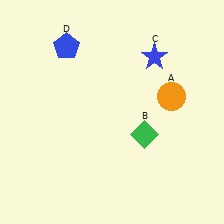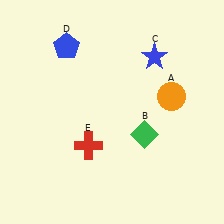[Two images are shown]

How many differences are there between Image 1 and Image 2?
There is 1 difference between the two images.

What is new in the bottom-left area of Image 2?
A red cross (E) was added in the bottom-left area of Image 2.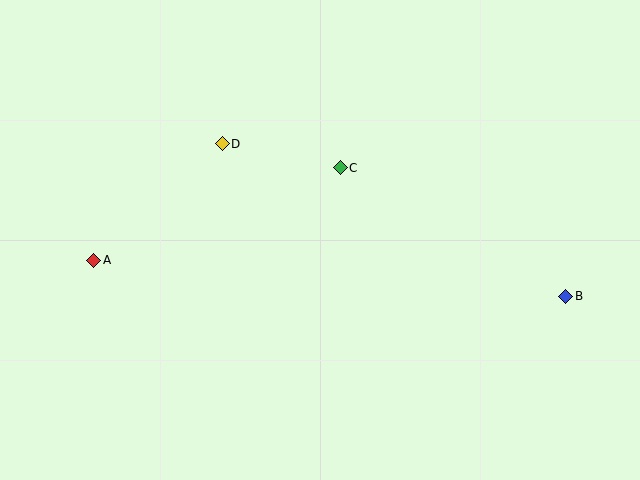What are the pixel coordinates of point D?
Point D is at (222, 144).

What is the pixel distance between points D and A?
The distance between D and A is 174 pixels.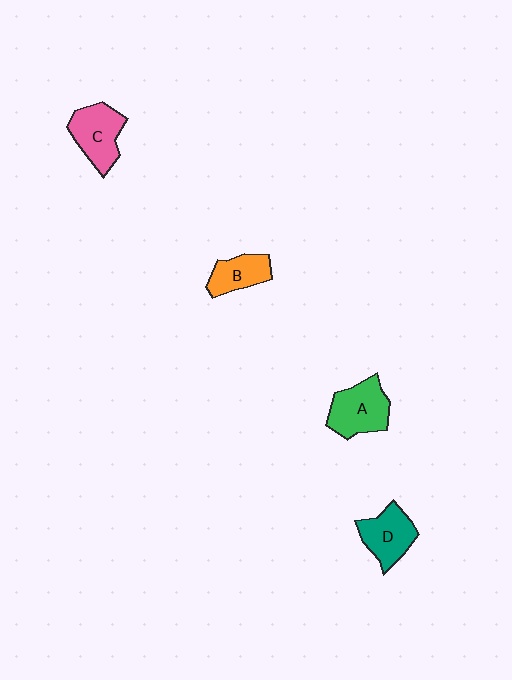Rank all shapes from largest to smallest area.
From largest to smallest: A (green), C (pink), D (teal), B (orange).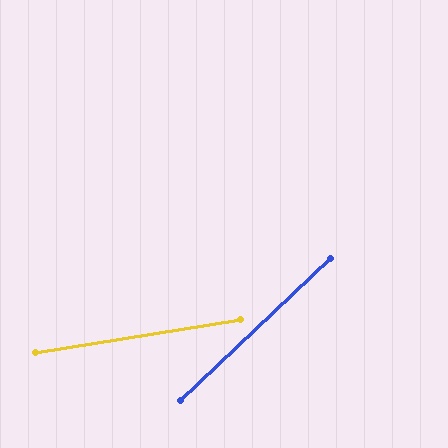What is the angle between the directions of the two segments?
Approximately 34 degrees.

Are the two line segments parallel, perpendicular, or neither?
Neither parallel nor perpendicular — they differ by about 34°.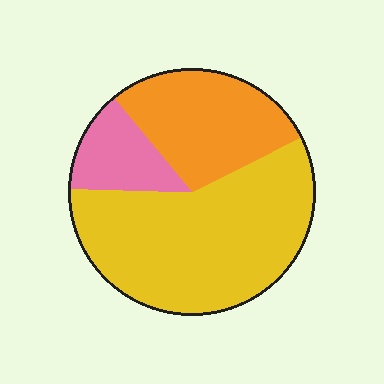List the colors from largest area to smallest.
From largest to smallest: yellow, orange, pink.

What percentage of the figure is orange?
Orange covers roughly 30% of the figure.